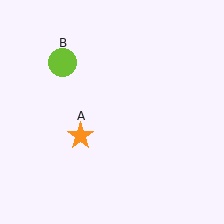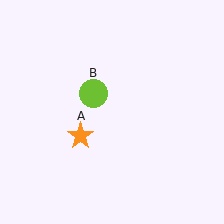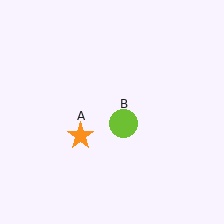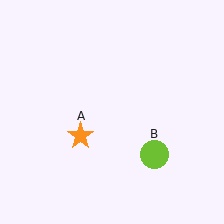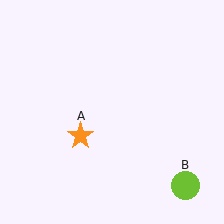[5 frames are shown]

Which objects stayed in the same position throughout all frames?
Orange star (object A) remained stationary.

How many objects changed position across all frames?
1 object changed position: lime circle (object B).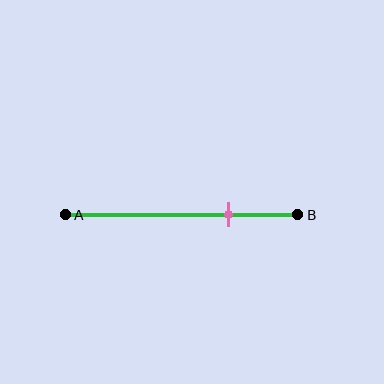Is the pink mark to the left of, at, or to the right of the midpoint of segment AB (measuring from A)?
The pink mark is to the right of the midpoint of segment AB.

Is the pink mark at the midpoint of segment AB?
No, the mark is at about 70% from A, not at the 50% midpoint.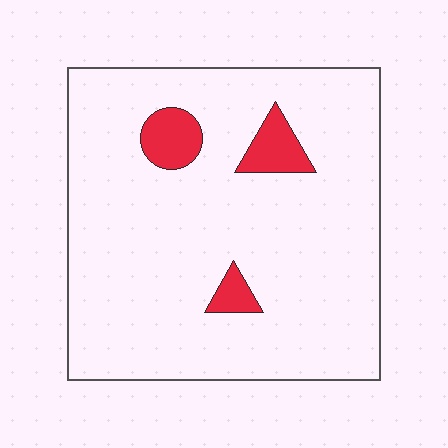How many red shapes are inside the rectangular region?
3.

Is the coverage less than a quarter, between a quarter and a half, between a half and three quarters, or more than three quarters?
Less than a quarter.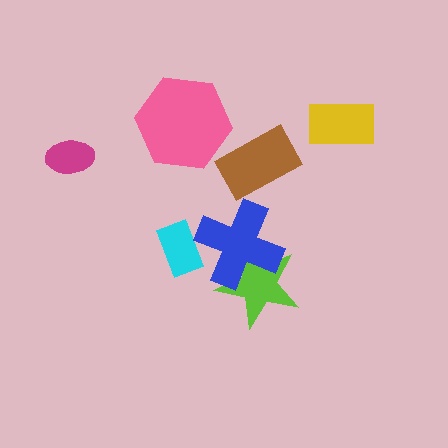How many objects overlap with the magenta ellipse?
0 objects overlap with the magenta ellipse.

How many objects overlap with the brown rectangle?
0 objects overlap with the brown rectangle.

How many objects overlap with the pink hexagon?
0 objects overlap with the pink hexagon.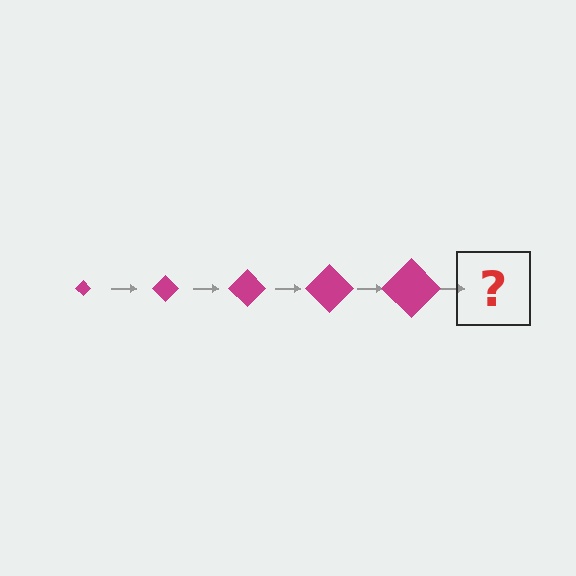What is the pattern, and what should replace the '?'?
The pattern is that the diamond gets progressively larger each step. The '?' should be a magenta diamond, larger than the previous one.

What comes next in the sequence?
The next element should be a magenta diamond, larger than the previous one.